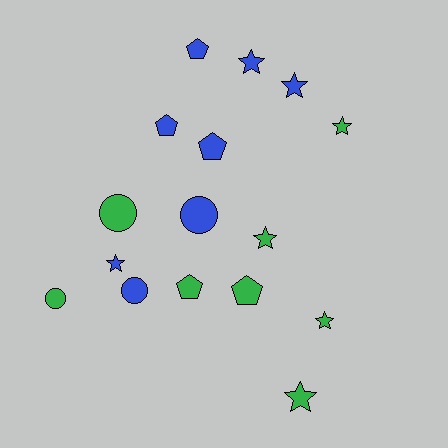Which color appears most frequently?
Blue, with 8 objects.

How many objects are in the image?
There are 16 objects.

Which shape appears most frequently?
Star, with 7 objects.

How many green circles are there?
There are 2 green circles.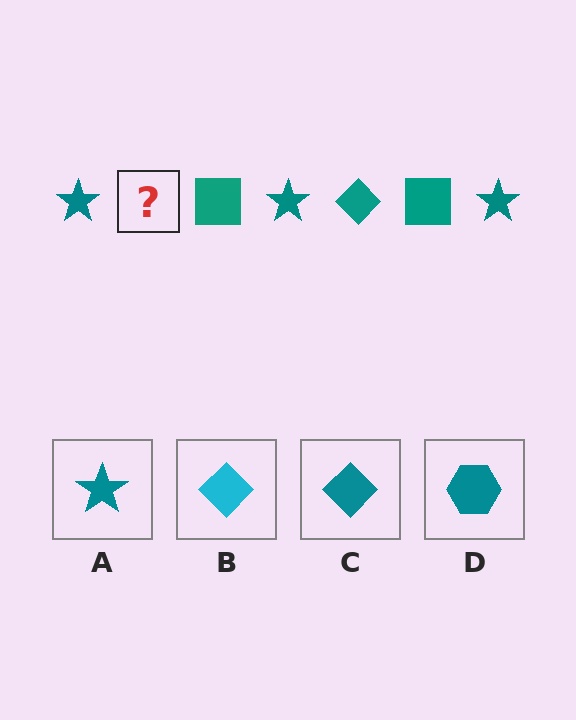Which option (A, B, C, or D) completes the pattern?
C.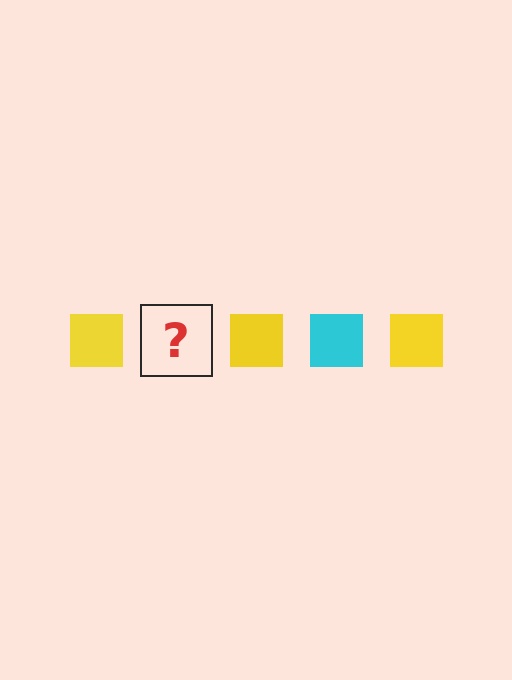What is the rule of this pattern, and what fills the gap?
The rule is that the pattern cycles through yellow, cyan squares. The gap should be filled with a cyan square.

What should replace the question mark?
The question mark should be replaced with a cyan square.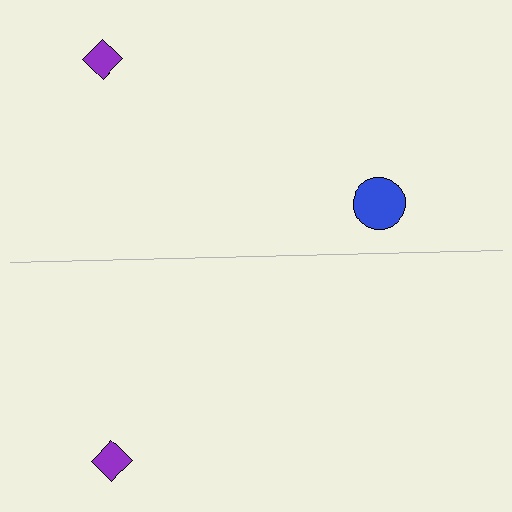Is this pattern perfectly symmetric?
No, the pattern is not perfectly symmetric. A blue circle is missing from the bottom side.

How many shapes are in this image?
There are 3 shapes in this image.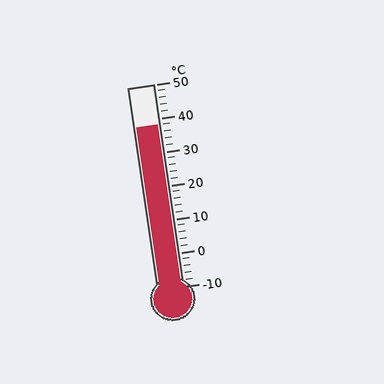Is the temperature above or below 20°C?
The temperature is above 20°C.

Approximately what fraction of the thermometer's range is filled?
The thermometer is filled to approximately 80% of its range.